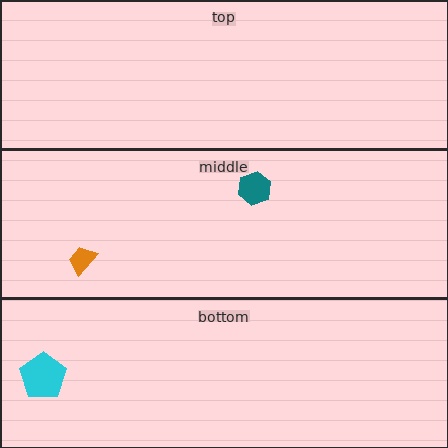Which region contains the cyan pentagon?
The bottom region.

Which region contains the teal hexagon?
The middle region.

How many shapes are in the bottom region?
1.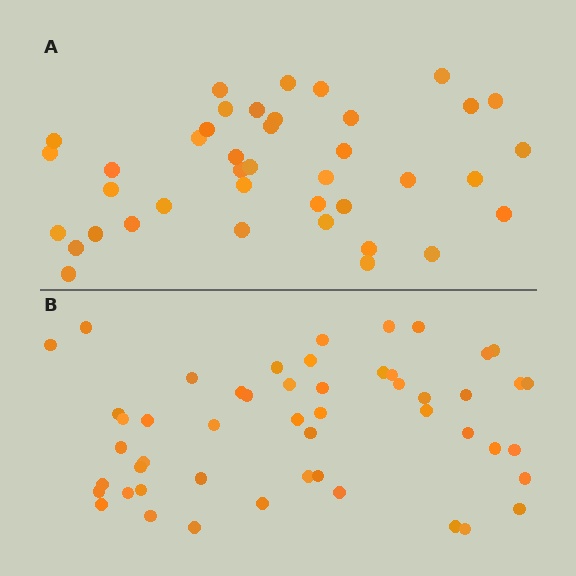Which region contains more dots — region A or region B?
Region B (the bottom region) has more dots.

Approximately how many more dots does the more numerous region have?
Region B has roughly 12 or so more dots than region A.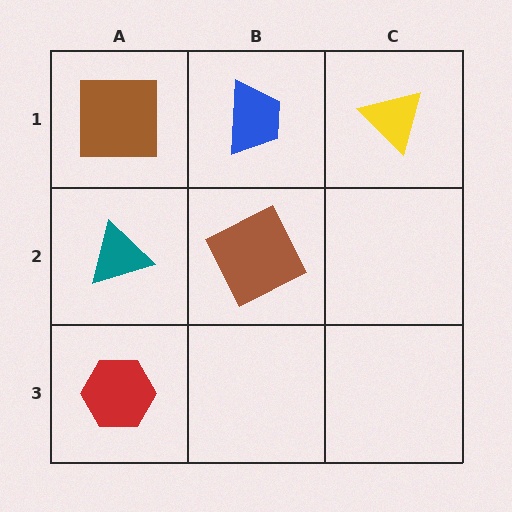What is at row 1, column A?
A brown square.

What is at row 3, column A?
A red hexagon.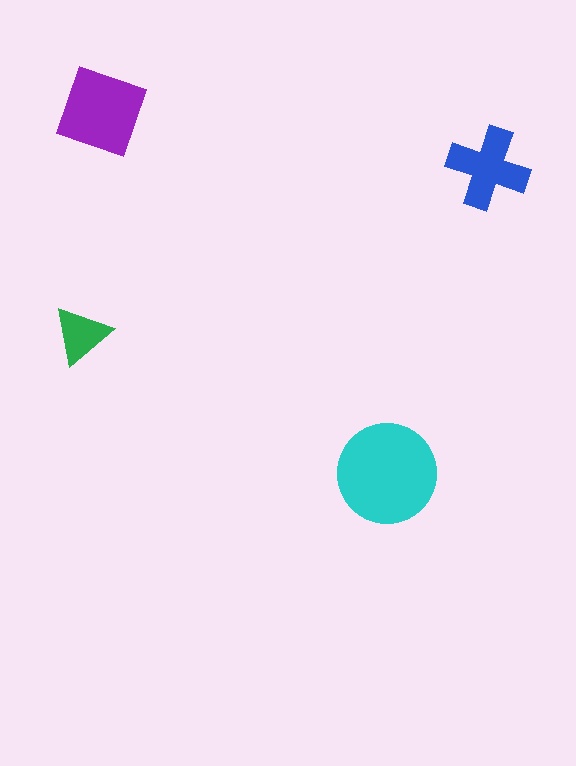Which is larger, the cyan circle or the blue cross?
The cyan circle.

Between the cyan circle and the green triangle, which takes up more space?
The cyan circle.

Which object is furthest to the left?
The green triangle is leftmost.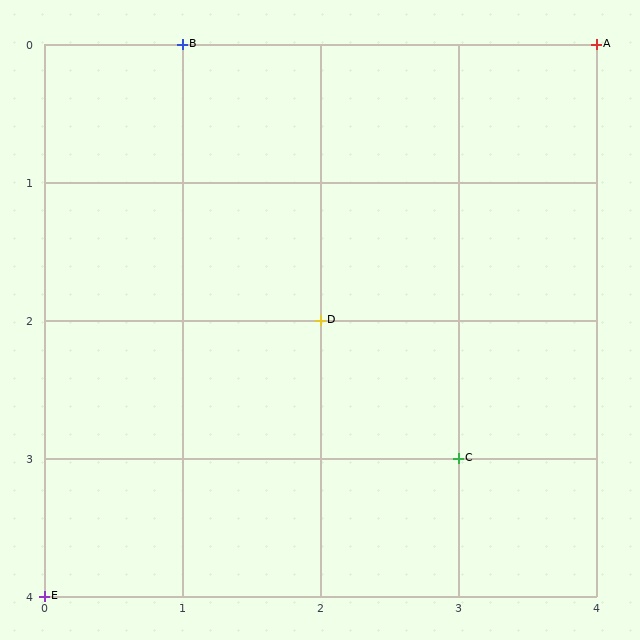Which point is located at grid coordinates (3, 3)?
Point C is at (3, 3).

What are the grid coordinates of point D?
Point D is at grid coordinates (2, 2).